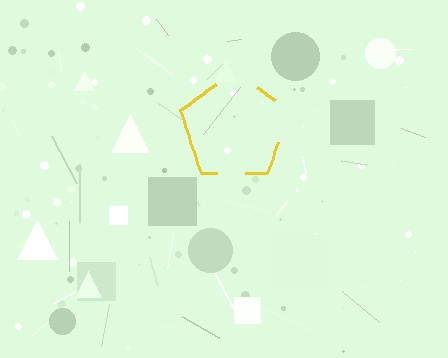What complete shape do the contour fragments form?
The contour fragments form a pentagon.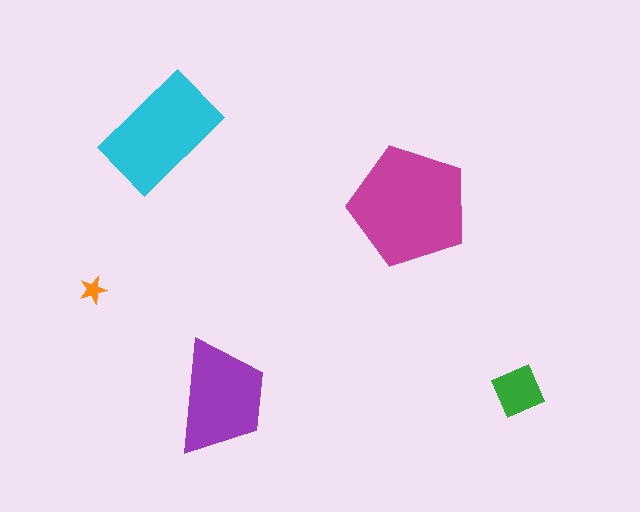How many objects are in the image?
There are 5 objects in the image.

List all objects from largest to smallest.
The magenta pentagon, the cyan rectangle, the purple trapezoid, the green diamond, the orange star.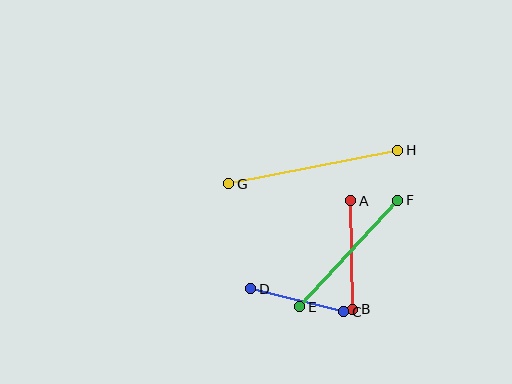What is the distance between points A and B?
The distance is approximately 109 pixels.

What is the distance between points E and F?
The distance is approximately 144 pixels.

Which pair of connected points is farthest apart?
Points G and H are farthest apart.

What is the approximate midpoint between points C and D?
The midpoint is at approximately (297, 300) pixels.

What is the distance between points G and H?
The distance is approximately 173 pixels.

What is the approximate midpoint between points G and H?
The midpoint is at approximately (313, 167) pixels.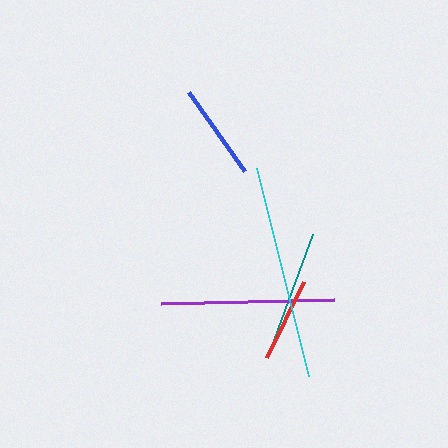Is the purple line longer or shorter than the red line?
The purple line is longer than the red line.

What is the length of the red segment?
The red segment is approximately 84 pixels long.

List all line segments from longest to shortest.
From longest to shortest: cyan, purple, teal, blue, red.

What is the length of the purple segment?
The purple segment is approximately 172 pixels long.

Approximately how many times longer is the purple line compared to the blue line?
The purple line is approximately 1.8 times the length of the blue line.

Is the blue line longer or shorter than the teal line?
The teal line is longer than the blue line.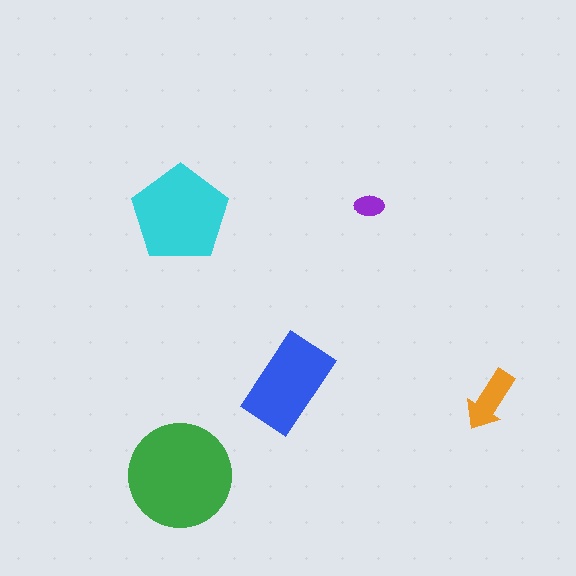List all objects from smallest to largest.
The purple ellipse, the orange arrow, the blue rectangle, the cyan pentagon, the green circle.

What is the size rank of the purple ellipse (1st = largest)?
5th.